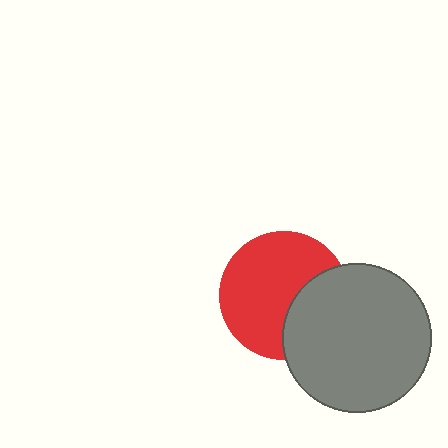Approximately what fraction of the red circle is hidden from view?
Roughly 32% of the red circle is hidden behind the gray circle.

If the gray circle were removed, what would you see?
You would see the complete red circle.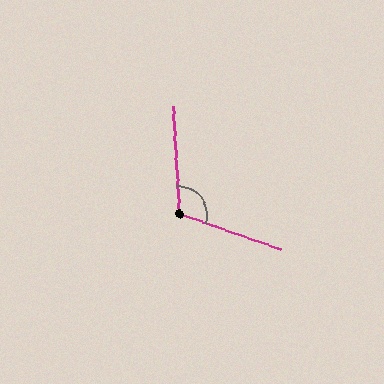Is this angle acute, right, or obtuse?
It is obtuse.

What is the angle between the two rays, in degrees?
Approximately 112 degrees.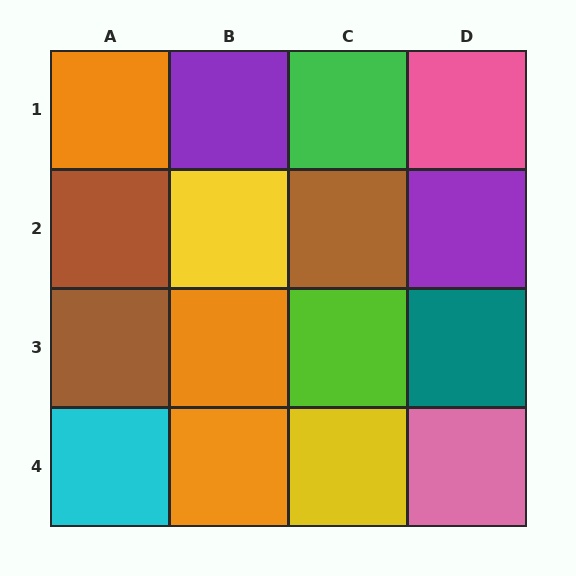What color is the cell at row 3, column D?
Teal.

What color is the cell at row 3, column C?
Lime.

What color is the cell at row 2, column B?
Yellow.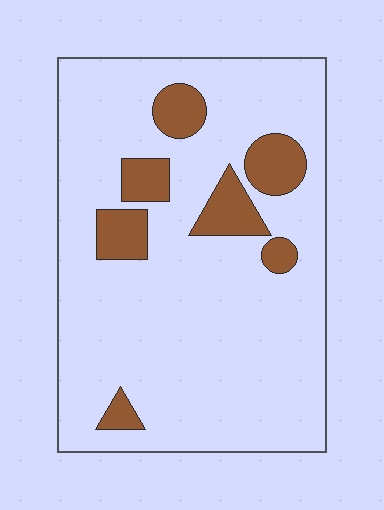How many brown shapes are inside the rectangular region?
7.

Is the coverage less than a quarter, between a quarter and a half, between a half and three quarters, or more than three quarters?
Less than a quarter.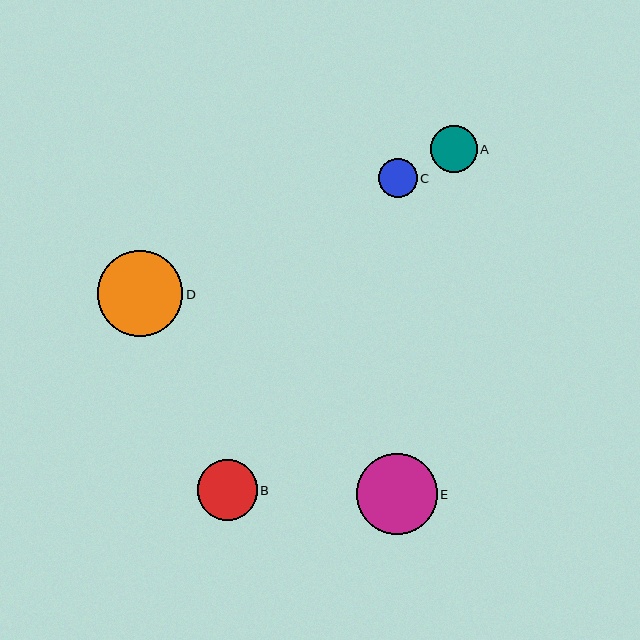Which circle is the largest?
Circle D is the largest with a size of approximately 86 pixels.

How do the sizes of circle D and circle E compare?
Circle D and circle E are approximately the same size.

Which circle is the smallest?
Circle C is the smallest with a size of approximately 39 pixels.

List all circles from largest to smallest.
From largest to smallest: D, E, B, A, C.